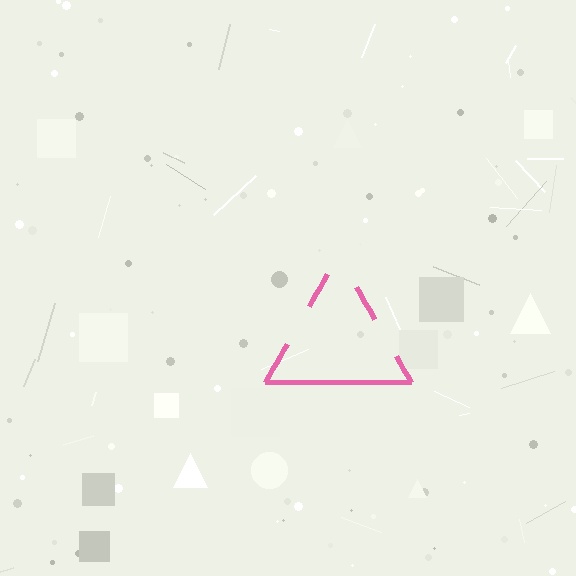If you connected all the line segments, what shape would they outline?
They would outline a triangle.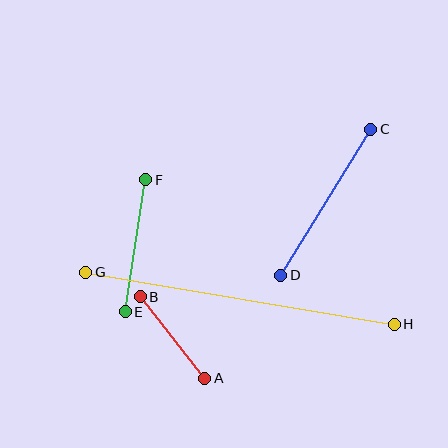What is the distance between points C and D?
The distance is approximately 171 pixels.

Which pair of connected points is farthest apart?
Points G and H are farthest apart.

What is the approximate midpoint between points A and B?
The midpoint is at approximately (173, 337) pixels.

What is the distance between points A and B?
The distance is approximately 104 pixels.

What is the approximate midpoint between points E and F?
The midpoint is at approximately (136, 246) pixels.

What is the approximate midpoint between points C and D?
The midpoint is at approximately (326, 202) pixels.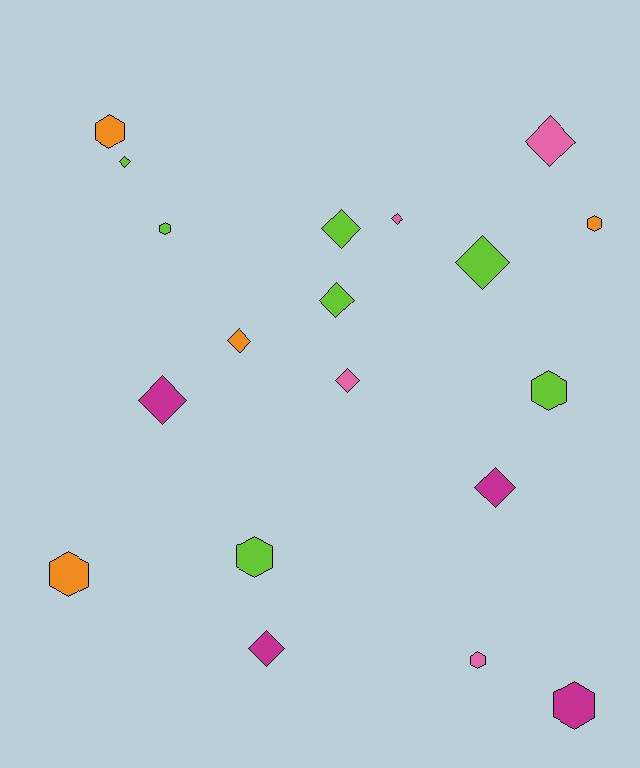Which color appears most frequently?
Lime, with 7 objects.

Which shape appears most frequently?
Diamond, with 11 objects.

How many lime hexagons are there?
There are 3 lime hexagons.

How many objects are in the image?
There are 19 objects.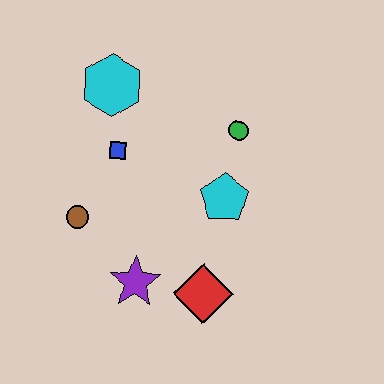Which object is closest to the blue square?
The cyan hexagon is closest to the blue square.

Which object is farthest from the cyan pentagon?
The cyan hexagon is farthest from the cyan pentagon.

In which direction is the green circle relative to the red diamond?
The green circle is above the red diamond.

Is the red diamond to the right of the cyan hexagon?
Yes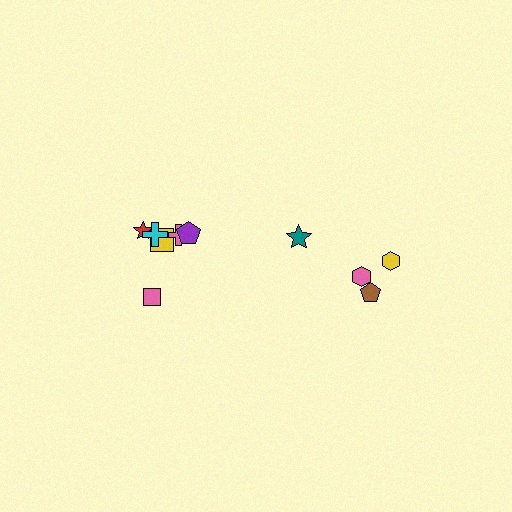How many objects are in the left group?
There are 6 objects.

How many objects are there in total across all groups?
There are 10 objects.